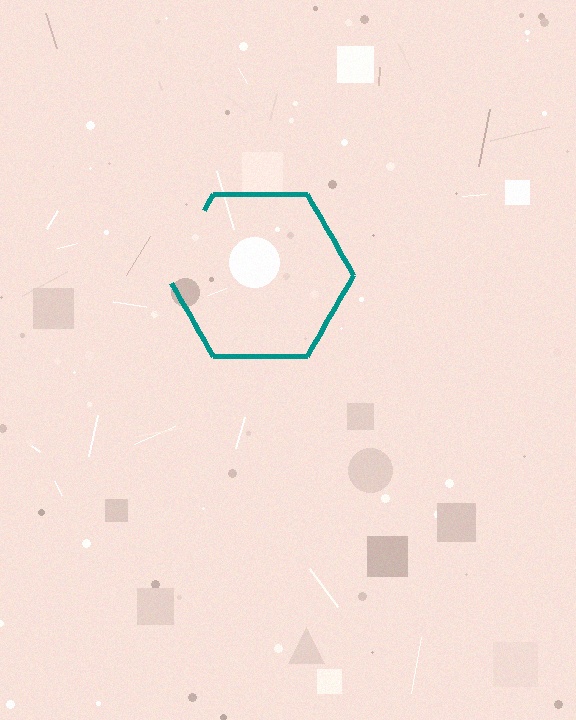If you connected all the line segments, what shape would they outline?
They would outline a hexagon.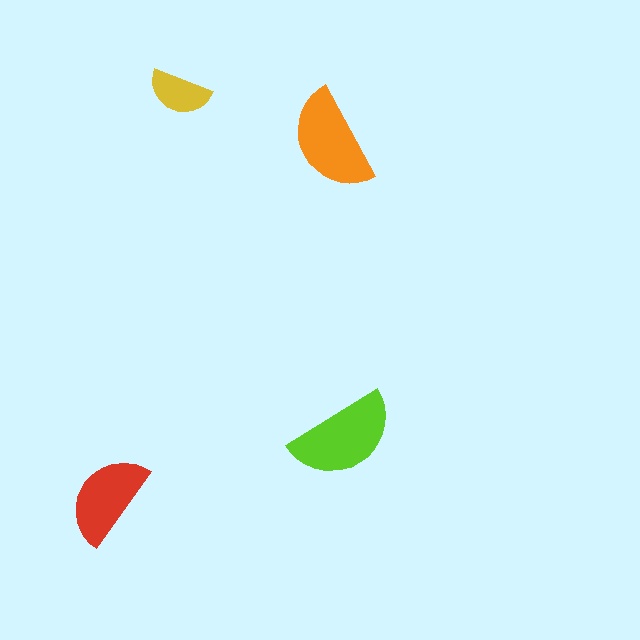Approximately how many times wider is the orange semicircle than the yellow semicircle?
About 1.5 times wider.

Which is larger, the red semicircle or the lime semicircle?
The lime one.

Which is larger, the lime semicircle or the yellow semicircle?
The lime one.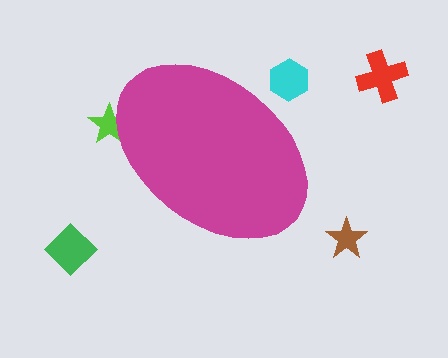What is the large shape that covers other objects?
A magenta ellipse.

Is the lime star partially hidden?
Yes, the lime star is partially hidden behind the magenta ellipse.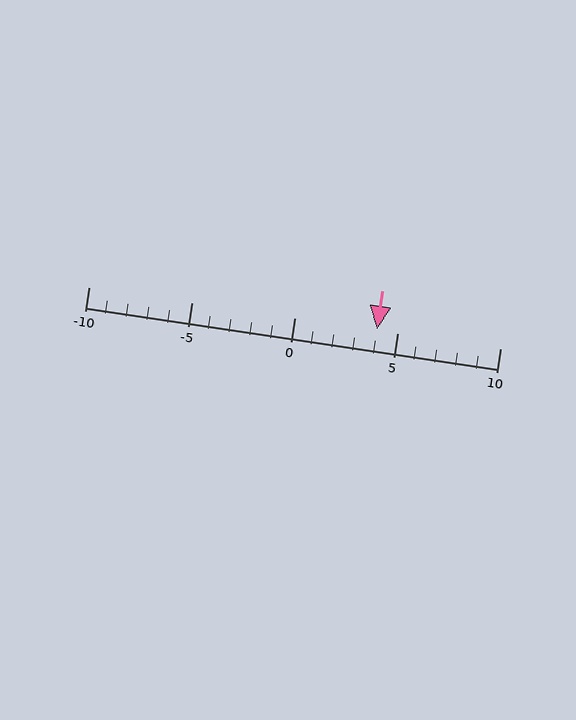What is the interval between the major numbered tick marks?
The major tick marks are spaced 5 units apart.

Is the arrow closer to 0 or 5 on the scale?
The arrow is closer to 5.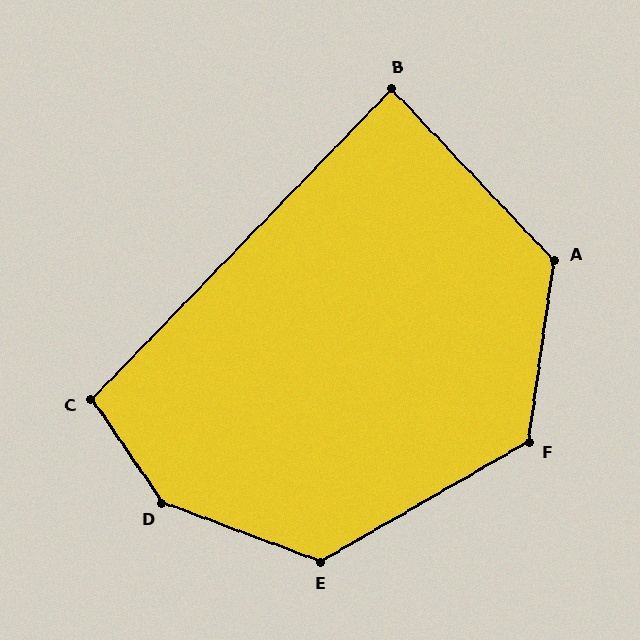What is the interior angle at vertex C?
Approximately 102 degrees (obtuse).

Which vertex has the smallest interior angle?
B, at approximately 88 degrees.